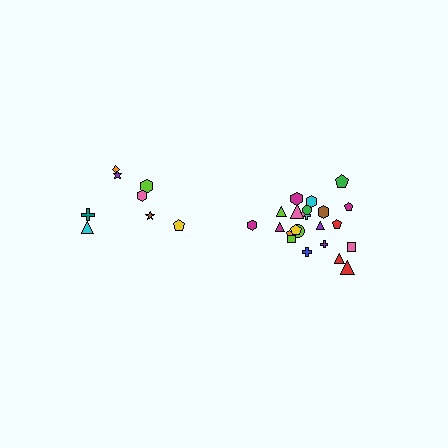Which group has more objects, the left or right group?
The right group.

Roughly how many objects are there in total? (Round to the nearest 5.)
Roughly 35 objects in total.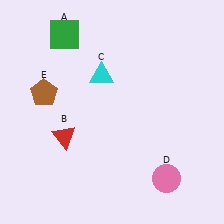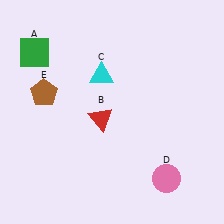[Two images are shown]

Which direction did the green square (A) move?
The green square (A) moved left.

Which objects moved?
The objects that moved are: the green square (A), the red triangle (B).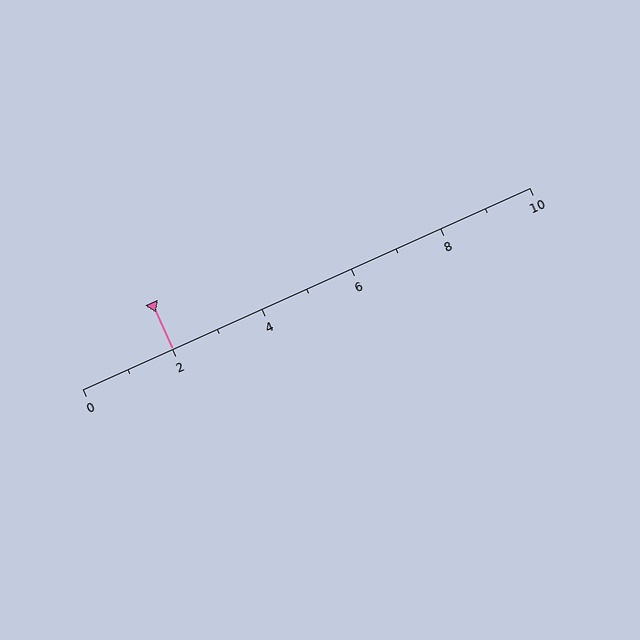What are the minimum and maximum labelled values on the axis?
The axis runs from 0 to 10.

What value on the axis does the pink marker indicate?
The marker indicates approximately 2.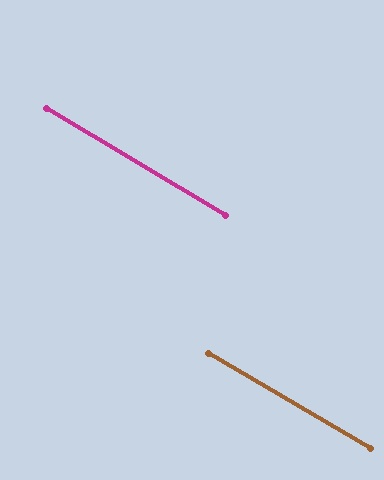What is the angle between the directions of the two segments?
Approximately 0 degrees.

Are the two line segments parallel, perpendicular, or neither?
Parallel — their directions differ by only 0.4°.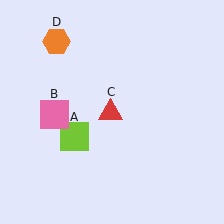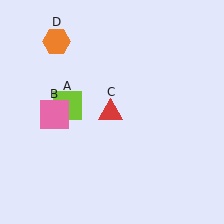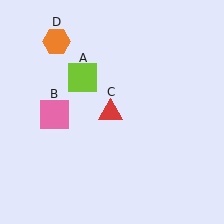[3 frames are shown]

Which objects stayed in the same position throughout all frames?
Pink square (object B) and red triangle (object C) and orange hexagon (object D) remained stationary.